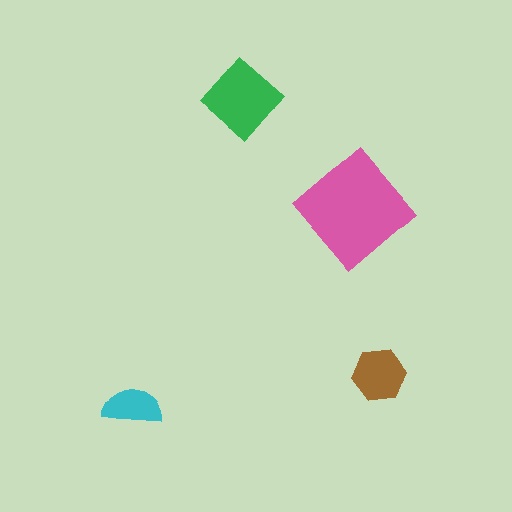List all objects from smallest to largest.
The cyan semicircle, the brown hexagon, the green diamond, the pink diamond.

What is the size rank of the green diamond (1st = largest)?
2nd.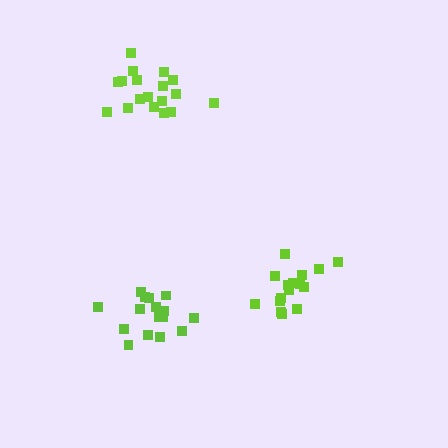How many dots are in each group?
Group 1: 16 dots, Group 2: 18 dots, Group 3: 16 dots (50 total).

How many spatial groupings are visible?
There are 3 spatial groupings.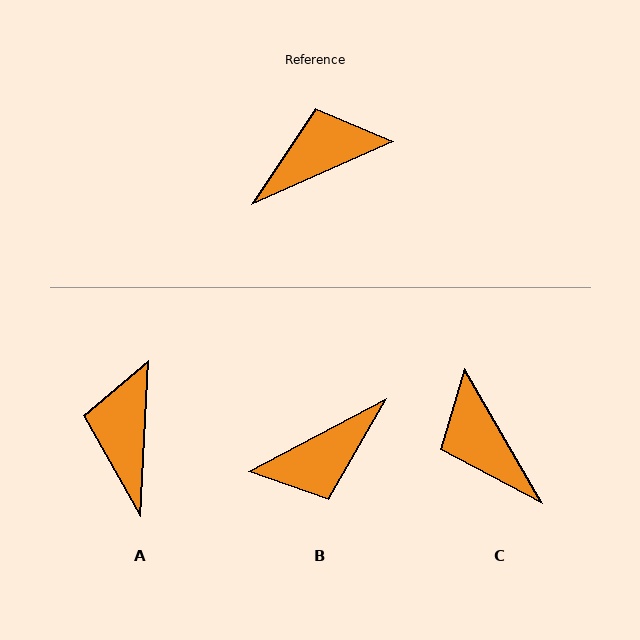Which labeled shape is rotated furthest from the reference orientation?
B, about 176 degrees away.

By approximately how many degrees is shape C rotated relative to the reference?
Approximately 96 degrees counter-clockwise.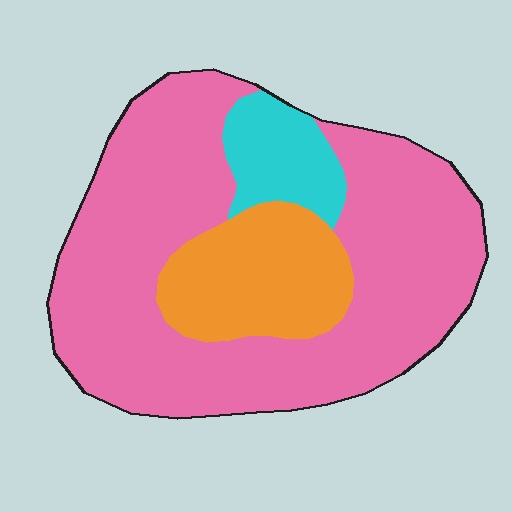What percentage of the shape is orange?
Orange covers around 20% of the shape.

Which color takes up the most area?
Pink, at roughly 70%.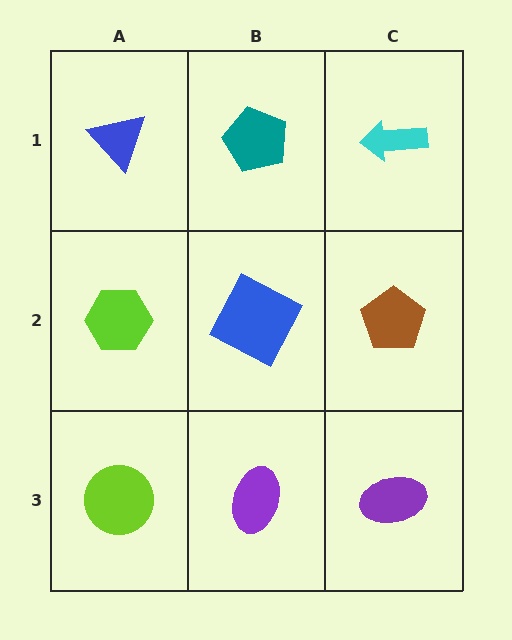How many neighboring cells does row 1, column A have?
2.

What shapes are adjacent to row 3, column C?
A brown pentagon (row 2, column C), a purple ellipse (row 3, column B).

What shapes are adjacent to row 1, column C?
A brown pentagon (row 2, column C), a teal pentagon (row 1, column B).